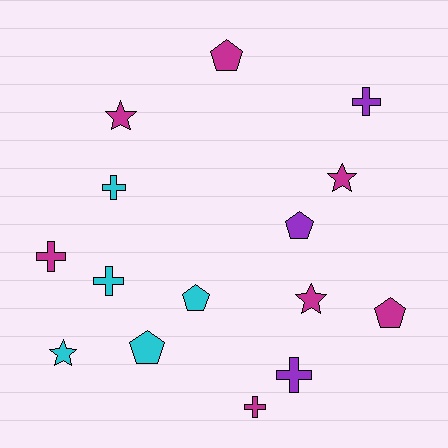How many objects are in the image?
There are 15 objects.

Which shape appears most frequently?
Cross, with 6 objects.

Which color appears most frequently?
Magenta, with 7 objects.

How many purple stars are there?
There are no purple stars.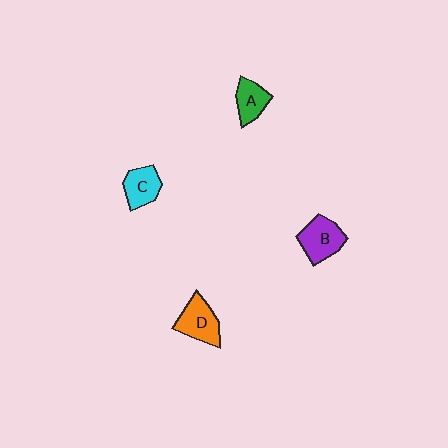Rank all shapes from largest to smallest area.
From largest to smallest: B (purple), D (orange), C (cyan), A (green).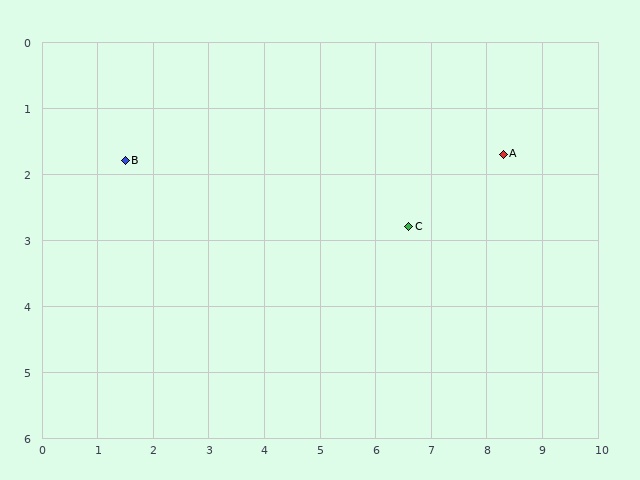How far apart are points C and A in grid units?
Points C and A are about 2.0 grid units apart.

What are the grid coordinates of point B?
Point B is at approximately (1.5, 1.8).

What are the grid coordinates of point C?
Point C is at approximately (6.6, 2.8).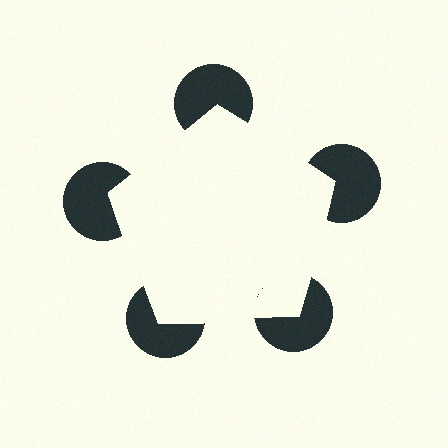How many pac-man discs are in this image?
There are 5 — one at each vertex of the illusory pentagon.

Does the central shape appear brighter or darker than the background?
It typically appears slightly brighter than the background, even though no actual brightness change is drawn.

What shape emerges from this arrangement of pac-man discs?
An illusory pentagon — its edges are inferred from the aligned wedge cuts in the pac-man discs, not physically drawn.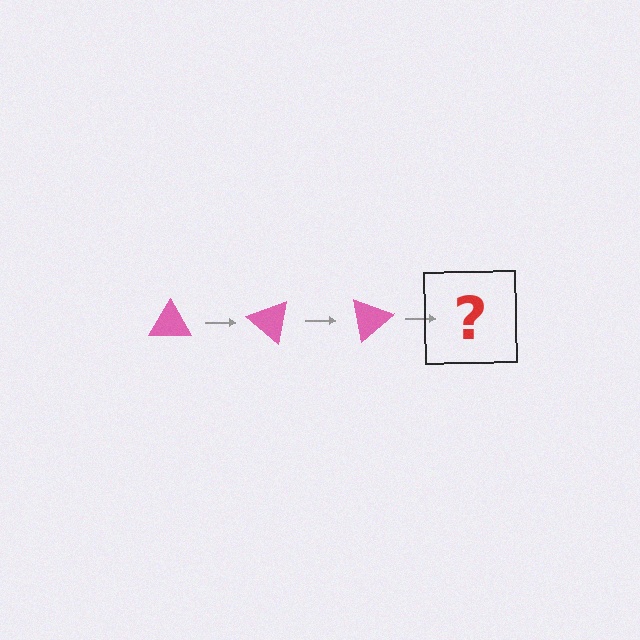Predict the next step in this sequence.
The next step is a pink triangle rotated 120 degrees.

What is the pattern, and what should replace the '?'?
The pattern is that the triangle rotates 40 degrees each step. The '?' should be a pink triangle rotated 120 degrees.